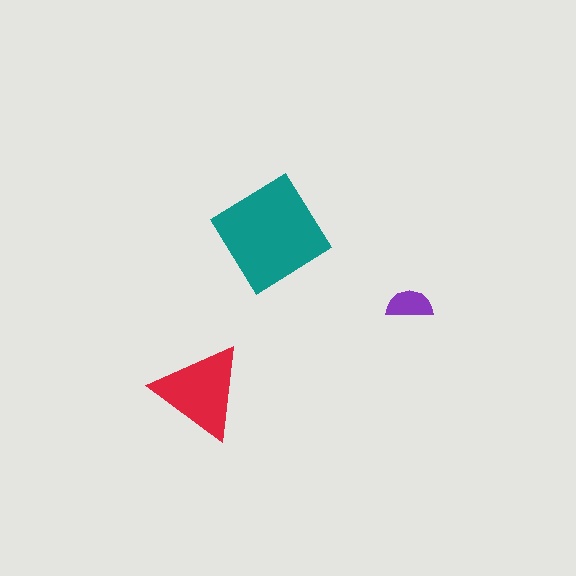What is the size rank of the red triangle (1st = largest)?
2nd.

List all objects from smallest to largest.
The purple semicircle, the red triangle, the teal diamond.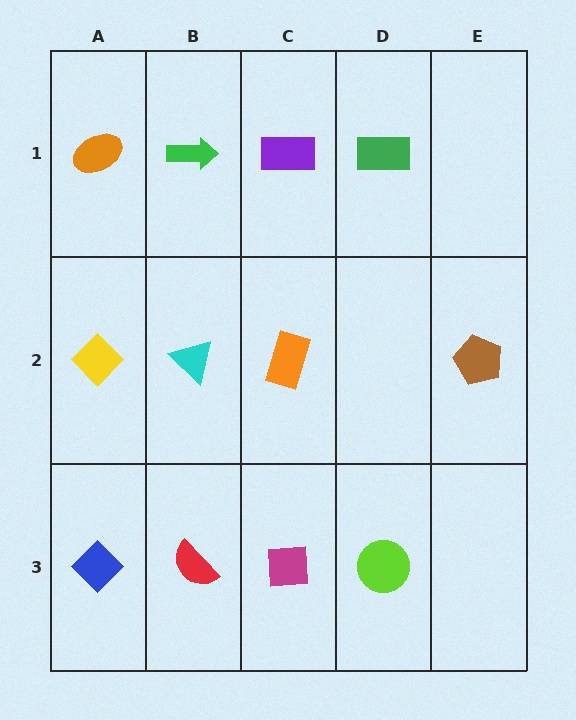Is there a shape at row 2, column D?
No, that cell is empty.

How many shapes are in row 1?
4 shapes.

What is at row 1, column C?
A purple rectangle.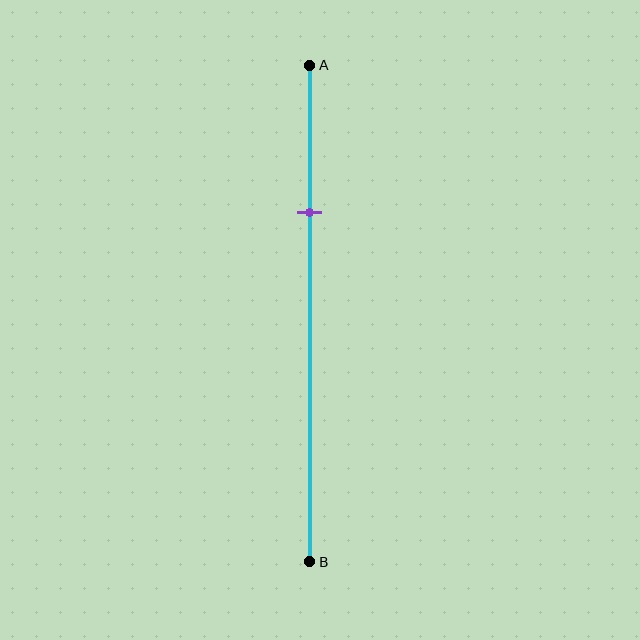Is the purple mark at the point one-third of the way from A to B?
No, the mark is at about 30% from A, not at the 33% one-third point.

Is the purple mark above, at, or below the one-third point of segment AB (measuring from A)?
The purple mark is above the one-third point of segment AB.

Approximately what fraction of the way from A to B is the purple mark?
The purple mark is approximately 30% of the way from A to B.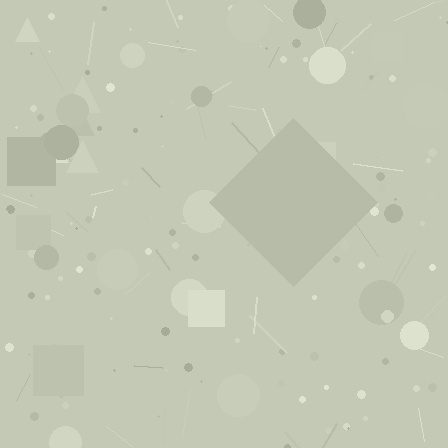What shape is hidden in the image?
A diamond is hidden in the image.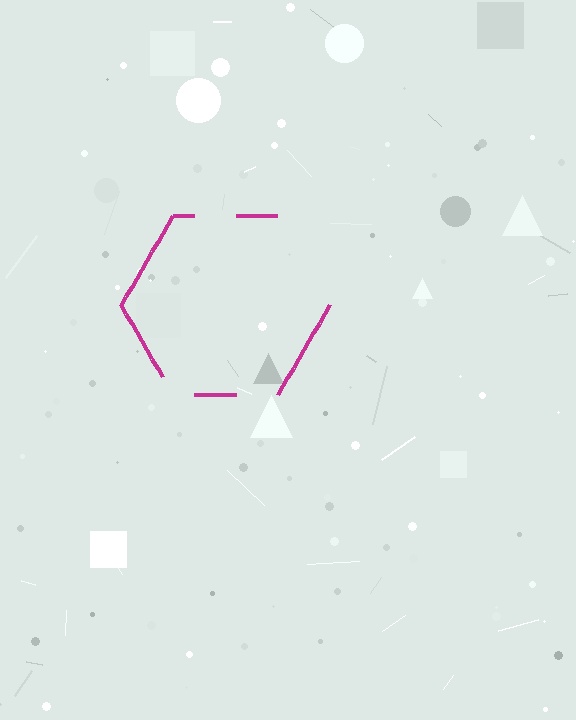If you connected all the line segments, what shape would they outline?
They would outline a hexagon.